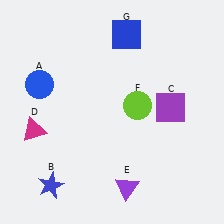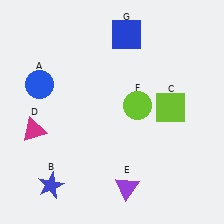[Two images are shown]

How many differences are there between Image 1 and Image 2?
There is 1 difference between the two images.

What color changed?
The square (C) changed from purple in Image 1 to lime in Image 2.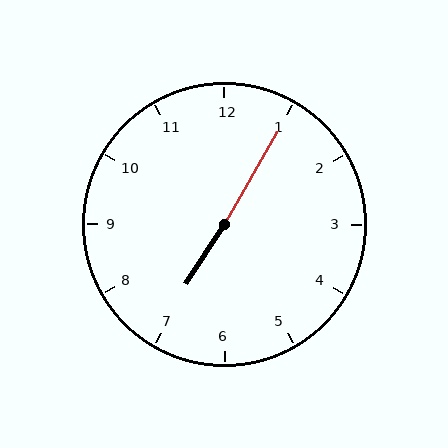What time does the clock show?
7:05.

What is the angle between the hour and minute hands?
Approximately 178 degrees.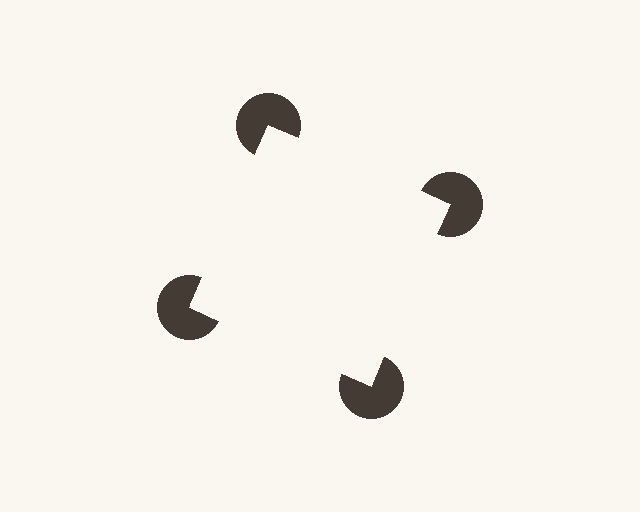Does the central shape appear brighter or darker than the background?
It typically appears slightly brighter than the background, even though no actual brightness change is drawn.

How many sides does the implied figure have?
4 sides.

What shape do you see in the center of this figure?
An illusory square — its edges are inferred from the aligned wedge cuts in the pac-man discs, not physically drawn.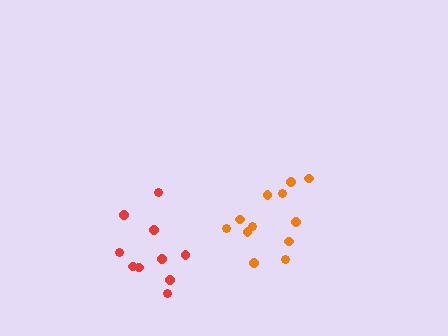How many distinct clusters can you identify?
There are 2 distinct clusters.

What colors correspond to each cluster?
The clusters are colored: orange, red.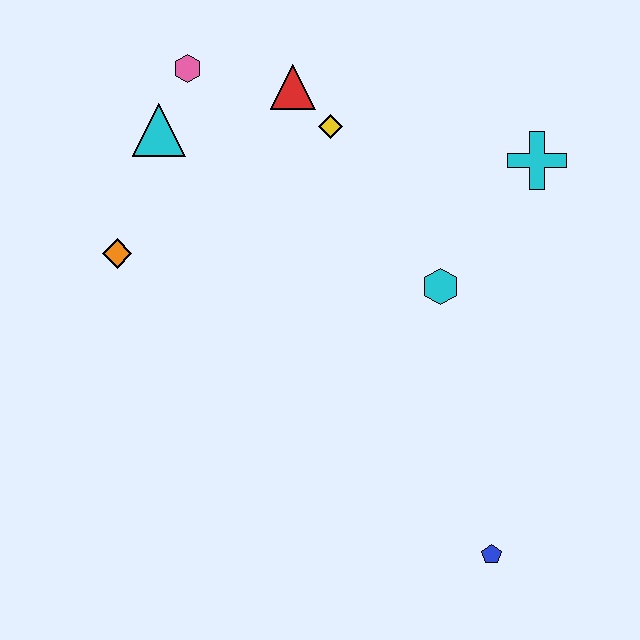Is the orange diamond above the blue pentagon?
Yes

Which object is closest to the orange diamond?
The cyan triangle is closest to the orange diamond.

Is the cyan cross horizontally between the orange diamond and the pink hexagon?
No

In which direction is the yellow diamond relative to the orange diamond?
The yellow diamond is to the right of the orange diamond.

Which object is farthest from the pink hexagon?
The blue pentagon is farthest from the pink hexagon.